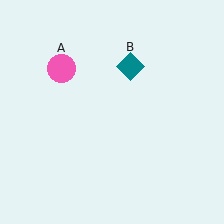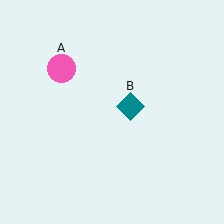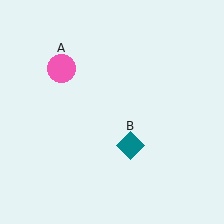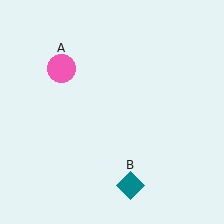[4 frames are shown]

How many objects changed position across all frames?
1 object changed position: teal diamond (object B).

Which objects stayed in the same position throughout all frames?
Pink circle (object A) remained stationary.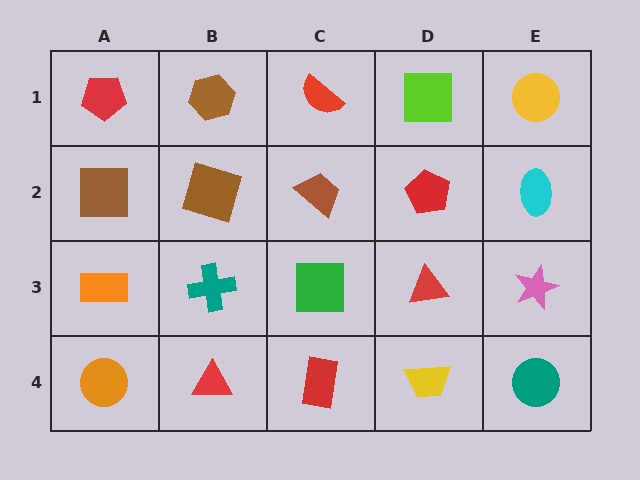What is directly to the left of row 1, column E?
A lime square.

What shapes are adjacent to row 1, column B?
A brown square (row 2, column B), a red pentagon (row 1, column A), a red semicircle (row 1, column C).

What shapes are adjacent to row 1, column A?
A brown square (row 2, column A), a brown hexagon (row 1, column B).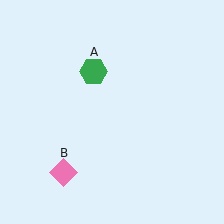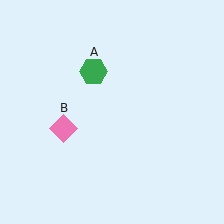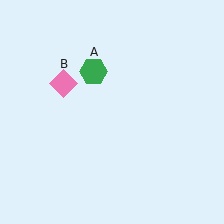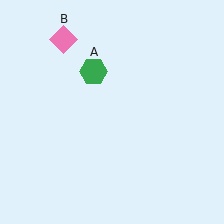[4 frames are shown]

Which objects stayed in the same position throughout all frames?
Green hexagon (object A) remained stationary.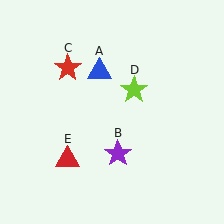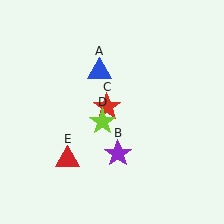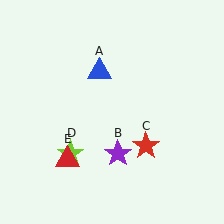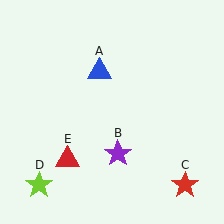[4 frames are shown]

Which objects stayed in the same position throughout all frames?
Blue triangle (object A) and purple star (object B) and red triangle (object E) remained stationary.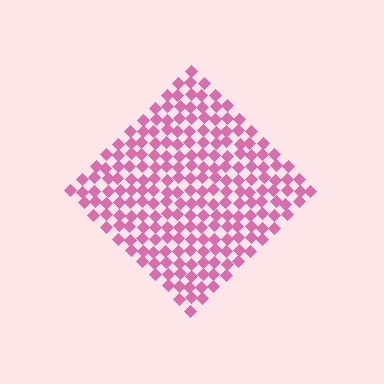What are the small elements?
The small elements are diamonds.